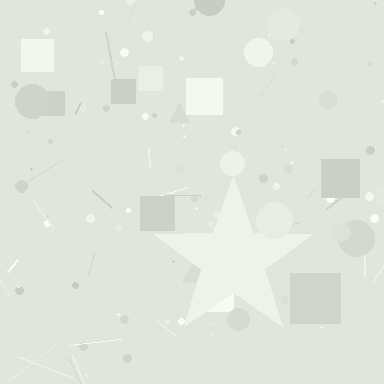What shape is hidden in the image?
A star is hidden in the image.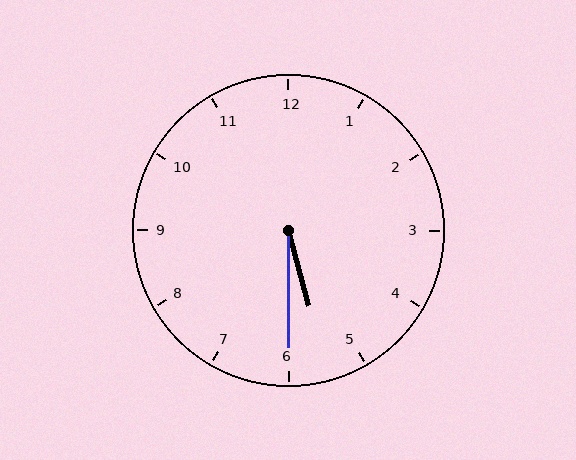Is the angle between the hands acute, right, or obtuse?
It is acute.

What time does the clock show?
5:30.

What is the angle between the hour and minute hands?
Approximately 15 degrees.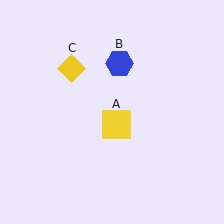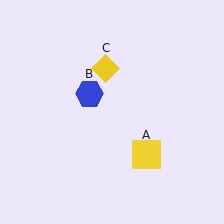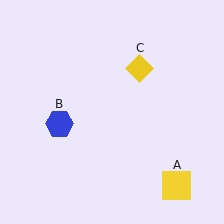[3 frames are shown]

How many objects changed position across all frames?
3 objects changed position: yellow square (object A), blue hexagon (object B), yellow diamond (object C).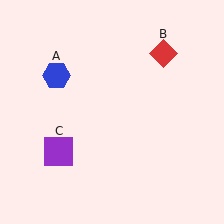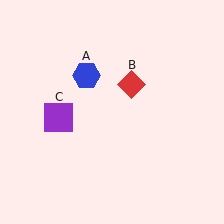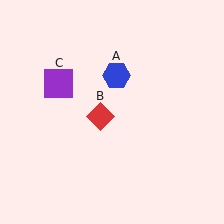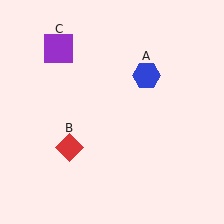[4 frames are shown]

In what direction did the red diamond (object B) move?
The red diamond (object B) moved down and to the left.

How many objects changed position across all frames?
3 objects changed position: blue hexagon (object A), red diamond (object B), purple square (object C).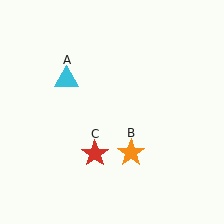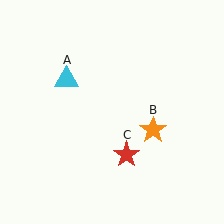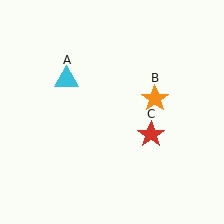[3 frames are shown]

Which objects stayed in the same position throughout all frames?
Cyan triangle (object A) remained stationary.